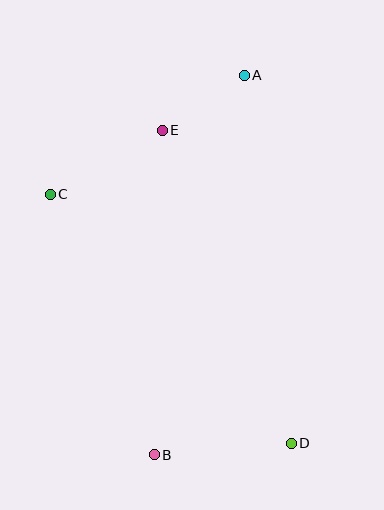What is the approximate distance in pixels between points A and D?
The distance between A and D is approximately 371 pixels.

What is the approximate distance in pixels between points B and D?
The distance between B and D is approximately 138 pixels.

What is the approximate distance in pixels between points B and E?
The distance between B and E is approximately 325 pixels.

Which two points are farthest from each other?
Points A and B are farthest from each other.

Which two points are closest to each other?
Points A and E are closest to each other.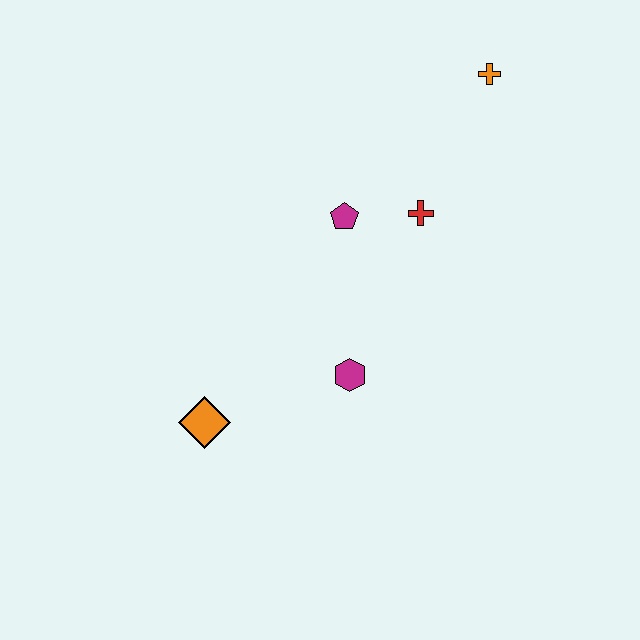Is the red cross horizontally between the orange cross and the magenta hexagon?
Yes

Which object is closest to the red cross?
The magenta pentagon is closest to the red cross.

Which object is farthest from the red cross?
The orange diamond is farthest from the red cross.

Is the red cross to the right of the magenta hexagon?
Yes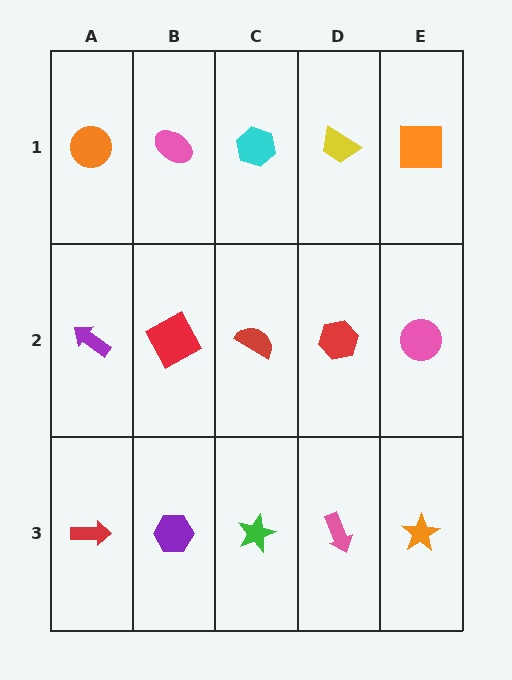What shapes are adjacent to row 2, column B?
A pink ellipse (row 1, column B), a purple hexagon (row 3, column B), a purple arrow (row 2, column A), a red semicircle (row 2, column C).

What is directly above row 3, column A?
A purple arrow.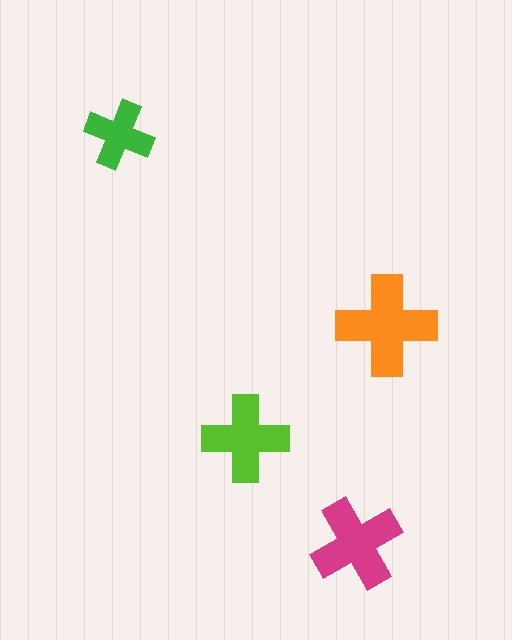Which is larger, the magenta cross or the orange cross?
The orange one.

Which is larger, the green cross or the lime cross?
The lime one.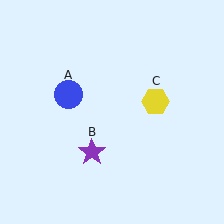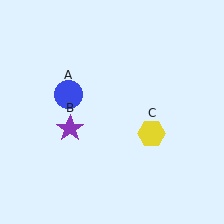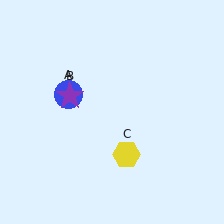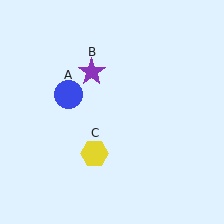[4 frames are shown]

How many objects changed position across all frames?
2 objects changed position: purple star (object B), yellow hexagon (object C).